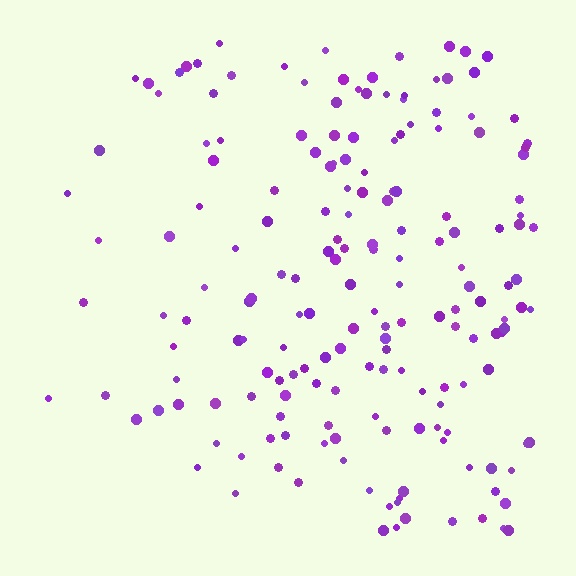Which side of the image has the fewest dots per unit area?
The left.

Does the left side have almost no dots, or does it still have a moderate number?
Still a moderate number, just noticeably fewer than the right.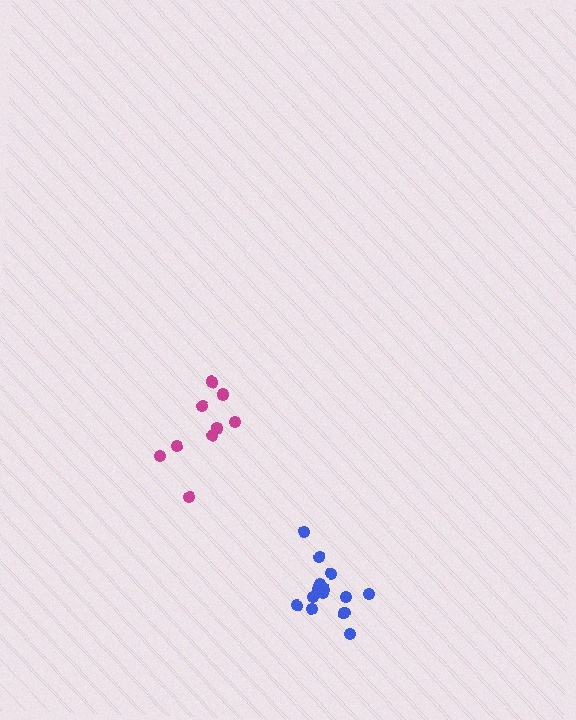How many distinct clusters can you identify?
There are 2 distinct clusters.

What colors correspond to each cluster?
The clusters are colored: magenta, blue.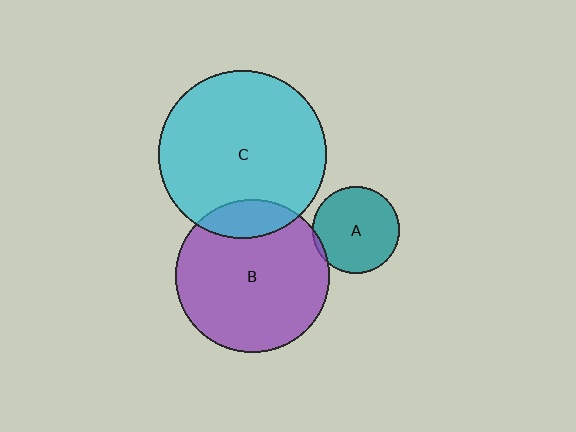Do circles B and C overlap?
Yes.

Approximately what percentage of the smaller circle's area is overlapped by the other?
Approximately 15%.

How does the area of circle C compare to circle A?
Approximately 3.7 times.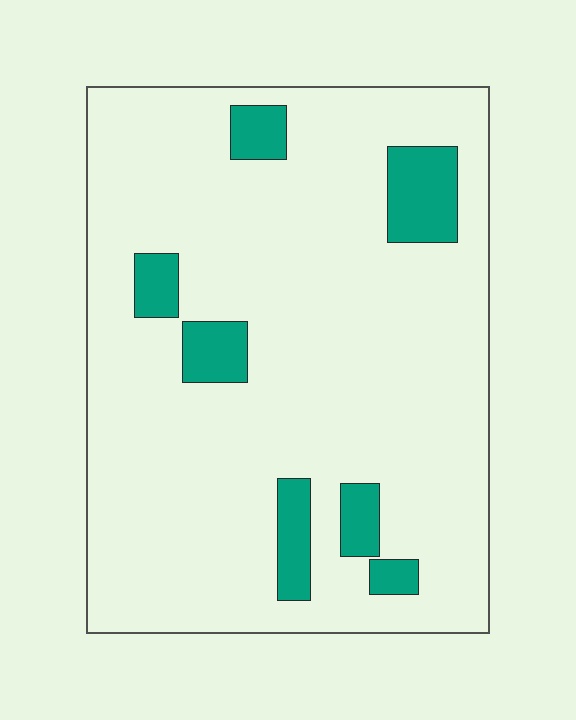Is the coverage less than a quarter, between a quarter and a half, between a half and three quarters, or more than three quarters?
Less than a quarter.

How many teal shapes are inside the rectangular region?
7.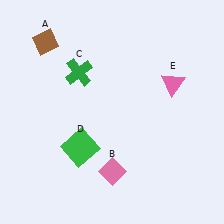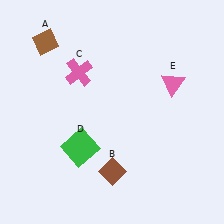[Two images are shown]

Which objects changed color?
B changed from pink to brown. C changed from green to pink.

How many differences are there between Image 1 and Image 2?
There are 2 differences between the two images.